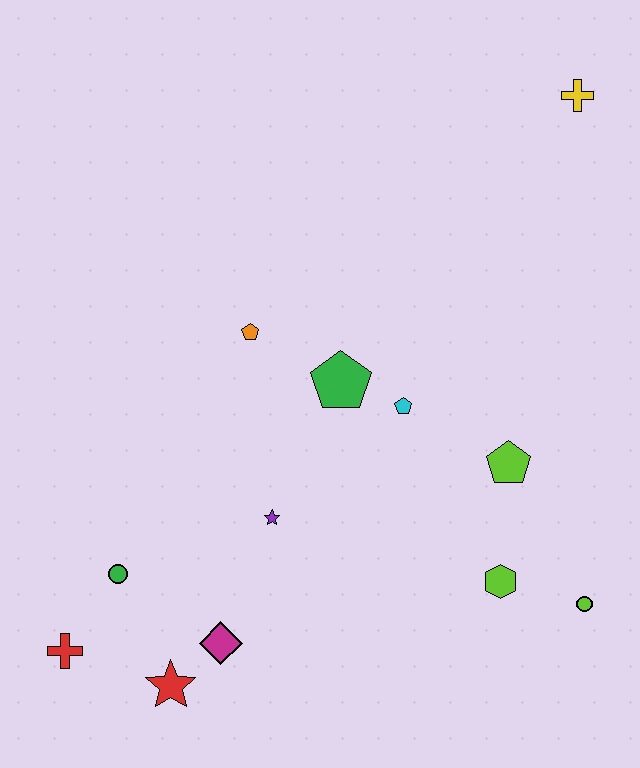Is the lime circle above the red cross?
Yes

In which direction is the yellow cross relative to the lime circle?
The yellow cross is above the lime circle.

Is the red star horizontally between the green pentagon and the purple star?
No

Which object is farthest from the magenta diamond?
The yellow cross is farthest from the magenta diamond.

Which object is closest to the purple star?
The magenta diamond is closest to the purple star.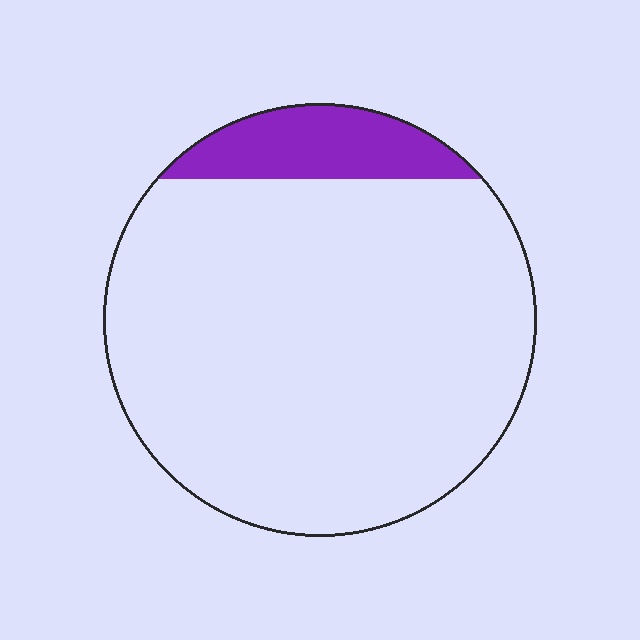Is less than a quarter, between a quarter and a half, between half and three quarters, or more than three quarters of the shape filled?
Less than a quarter.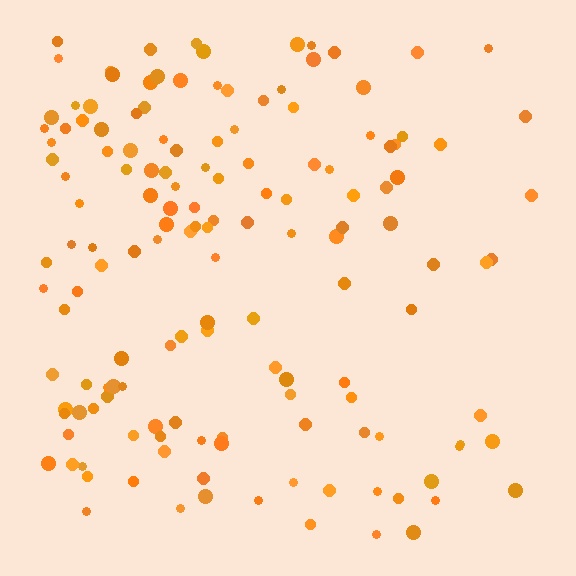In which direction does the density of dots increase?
From right to left, with the left side densest.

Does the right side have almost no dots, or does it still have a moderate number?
Still a moderate number, just noticeably fewer than the left.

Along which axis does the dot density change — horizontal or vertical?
Horizontal.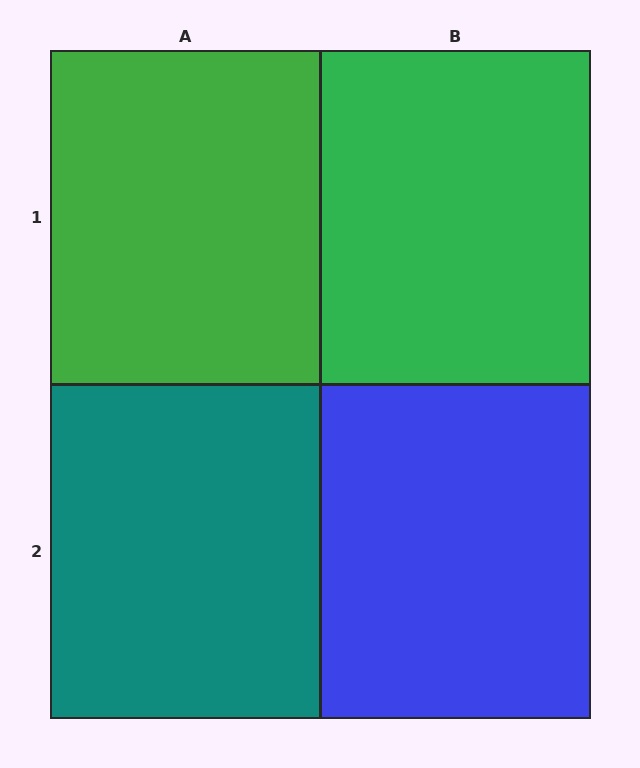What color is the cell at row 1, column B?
Green.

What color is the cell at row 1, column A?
Green.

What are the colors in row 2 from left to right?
Teal, blue.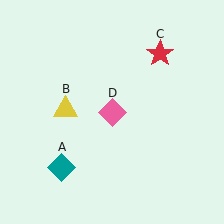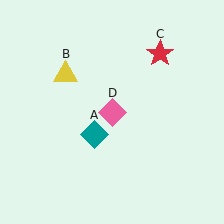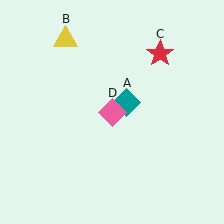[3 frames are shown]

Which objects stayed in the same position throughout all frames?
Red star (object C) and pink diamond (object D) remained stationary.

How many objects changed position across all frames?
2 objects changed position: teal diamond (object A), yellow triangle (object B).